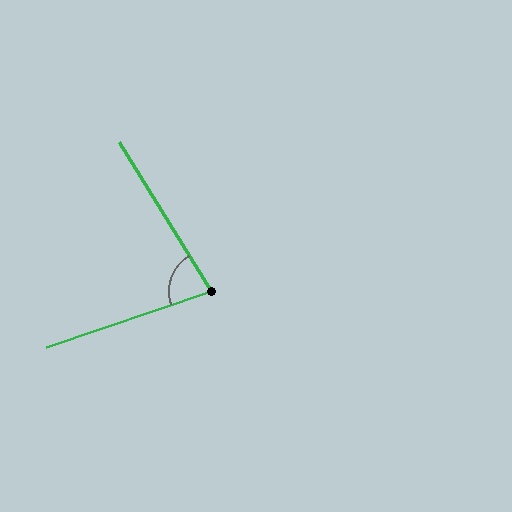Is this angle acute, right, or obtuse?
It is acute.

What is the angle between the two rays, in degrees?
Approximately 78 degrees.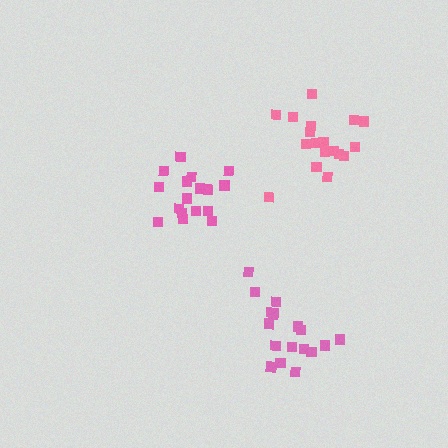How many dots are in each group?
Group 1: 18 dots, Group 2: 18 dots, Group 3: 19 dots (55 total).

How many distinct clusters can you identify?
There are 3 distinct clusters.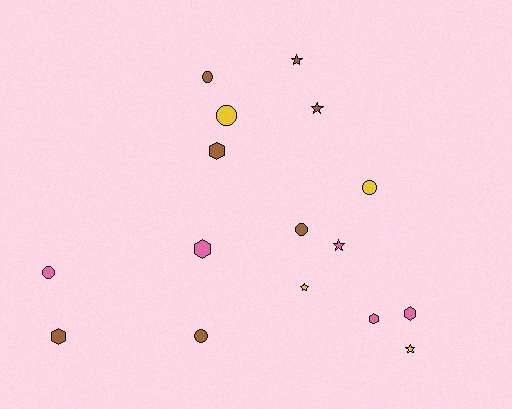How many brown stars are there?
There are 2 brown stars.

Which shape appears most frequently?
Circle, with 6 objects.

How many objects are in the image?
There are 16 objects.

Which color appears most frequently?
Brown, with 7 objects.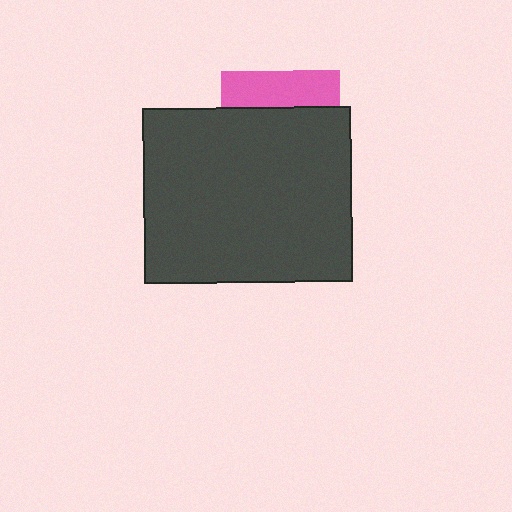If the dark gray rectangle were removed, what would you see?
You would see the complete pink square.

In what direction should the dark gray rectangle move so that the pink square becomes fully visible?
The dark gray rectangle should move down. That is the shortest direction to clear the overlap and leave the pink square fully visible.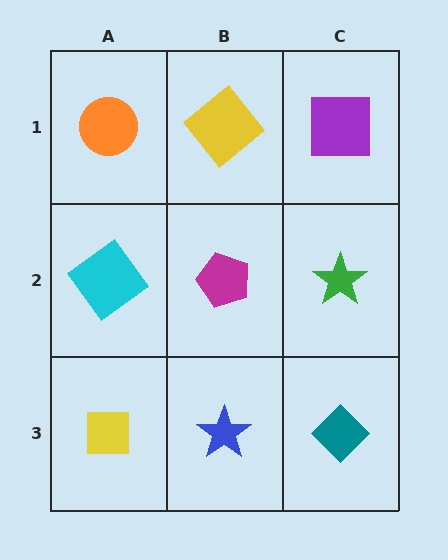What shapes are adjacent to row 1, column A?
A cyan diamond (row 2, column A), a yellow diamond (row 1, column B).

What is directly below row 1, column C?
A green star.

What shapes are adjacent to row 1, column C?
A green star (row 2, column C), a yellow diamond (row 1, column B).